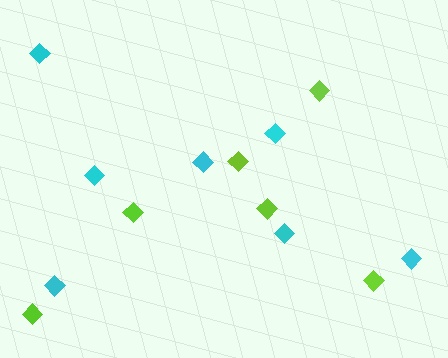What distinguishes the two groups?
There are 2 groups: one group of cyan diamonds (7) and one group of lime diamonds (6).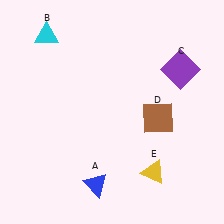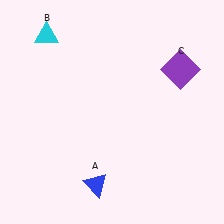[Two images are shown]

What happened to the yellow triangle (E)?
The yellow triangle (E) was removed in Image 2. It was in the bottom-right area of Image 1.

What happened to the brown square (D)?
The brown square (D) was removed in Image 2. It was in the bottom-right area of Image 1.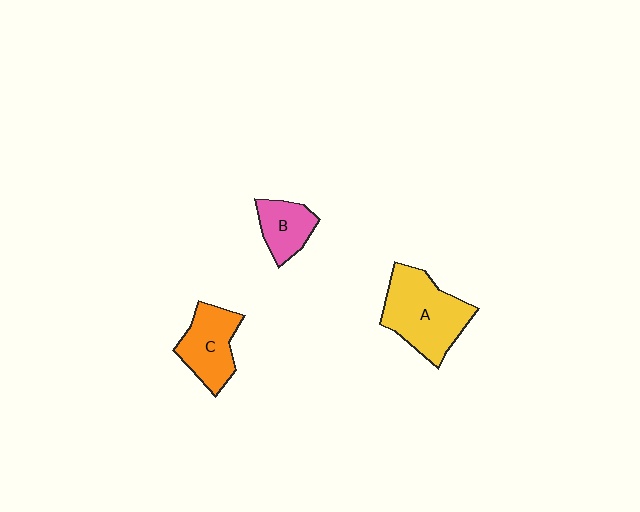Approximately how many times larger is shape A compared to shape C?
Approximately 1.5 times.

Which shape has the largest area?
Shape A (yellow).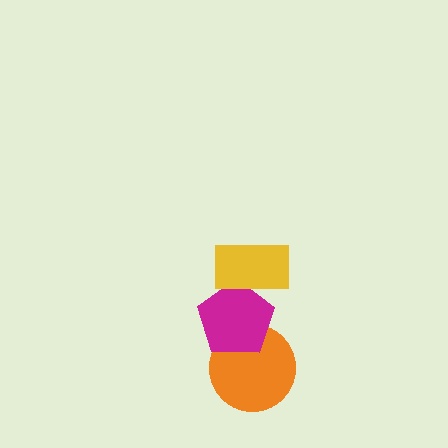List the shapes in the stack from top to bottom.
From top to bottom: the yellow rectangle, the magenta pentagon, the orange circle.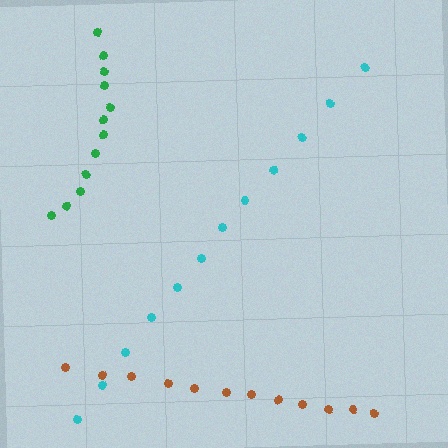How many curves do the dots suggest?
There are 3 distinct paths.